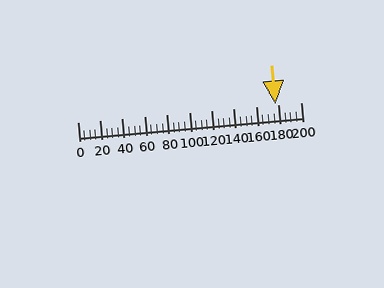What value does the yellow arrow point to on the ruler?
The yellow arrow points to approximately 177.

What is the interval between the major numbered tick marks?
The major tick marks are spaced 20 units apart.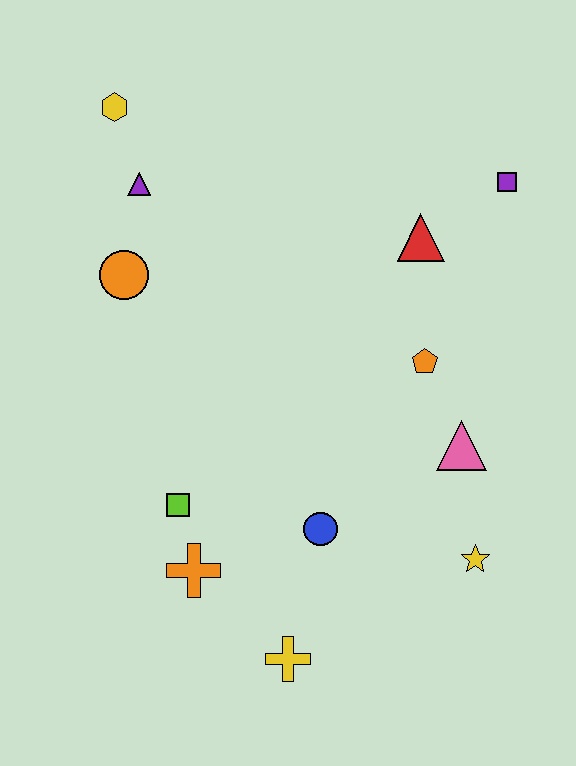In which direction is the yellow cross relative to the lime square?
The yellow cross is below the lime square.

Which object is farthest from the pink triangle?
The yellow hexagon is farthest from the pink triangle.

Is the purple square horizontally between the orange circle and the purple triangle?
No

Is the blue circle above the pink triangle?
No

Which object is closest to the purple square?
The red triangle is closest to the purple square.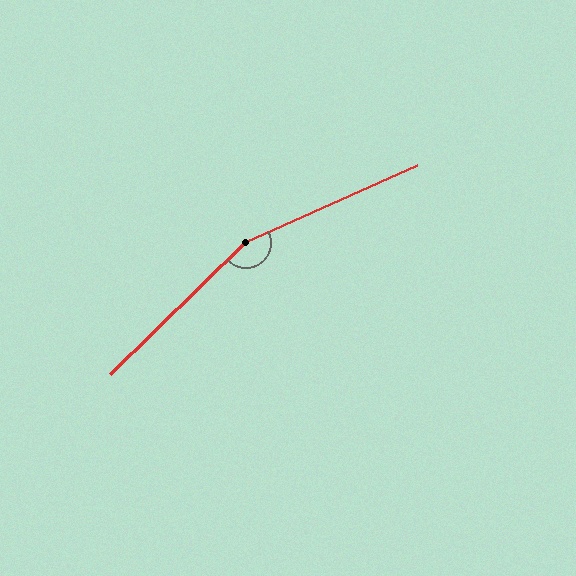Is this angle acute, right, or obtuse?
It is obtuse.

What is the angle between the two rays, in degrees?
Approximately 160 degrees.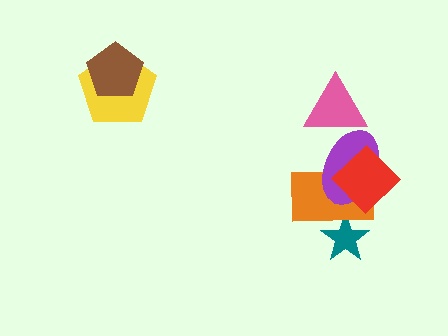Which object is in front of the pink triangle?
The purple ellipse is in front of the pink triangle.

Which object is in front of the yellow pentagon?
The brown pentagon is in front of the yellow pentagon.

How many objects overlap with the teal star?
1 object overlaps with the teal star.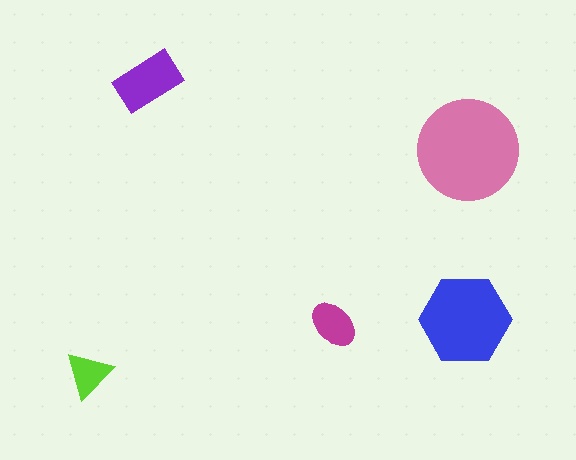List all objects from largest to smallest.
The pink circle, the blue hexagon, the purple rectangle, the magenta ellipse, the lime triangle.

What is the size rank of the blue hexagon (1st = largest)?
2nd.